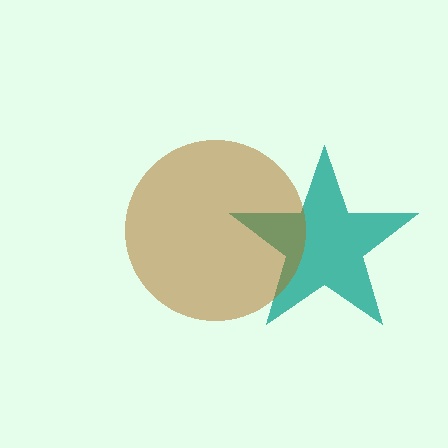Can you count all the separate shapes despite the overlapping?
Yes, there are 2 separate shapes.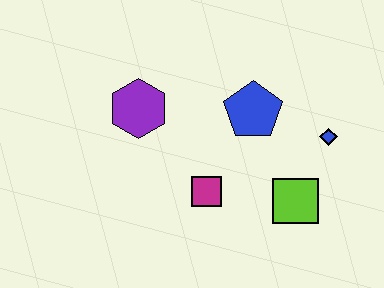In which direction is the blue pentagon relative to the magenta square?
The blue pentagon is above the magenta square.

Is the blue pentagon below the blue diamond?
No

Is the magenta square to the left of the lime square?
Yes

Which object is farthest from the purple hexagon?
The blue diamond is farthest from the purple hexagon.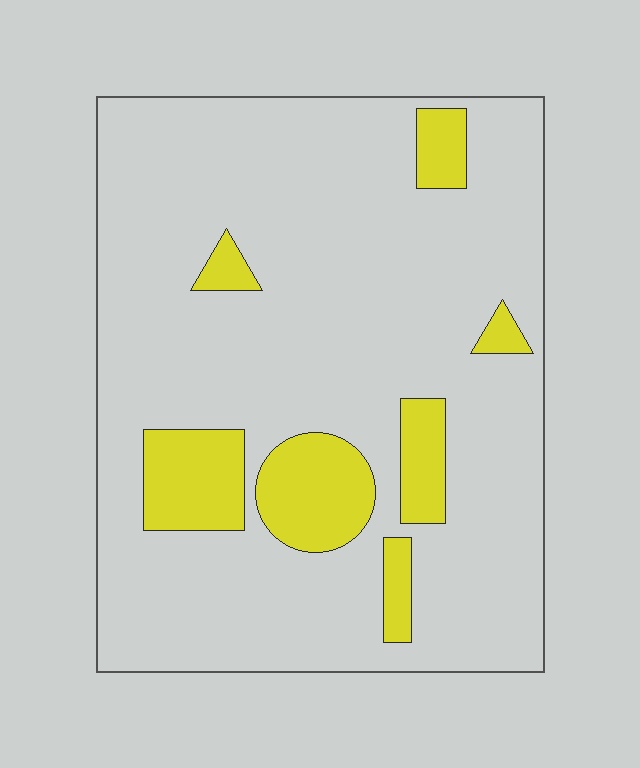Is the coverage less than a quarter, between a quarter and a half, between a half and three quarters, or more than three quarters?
Less than a quarter.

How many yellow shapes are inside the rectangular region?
7.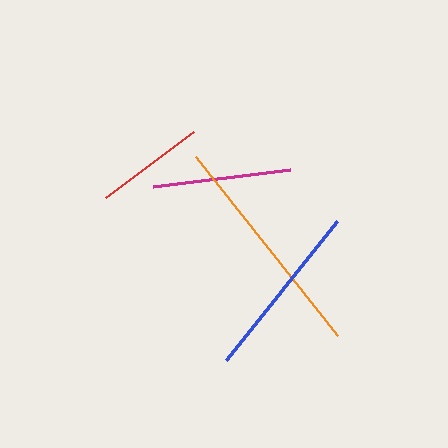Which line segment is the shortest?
The red line is the shortest at approximately 110 pixels.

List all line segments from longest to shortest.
From longest to shortest: orange, blue, magenta, red.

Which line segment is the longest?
The orange line is the longest at approximately 229 pixels.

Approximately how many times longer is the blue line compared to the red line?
The blue line is approximately 1.6 times the length of the red line.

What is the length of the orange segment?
The orange segment is approximately 229 pixels long.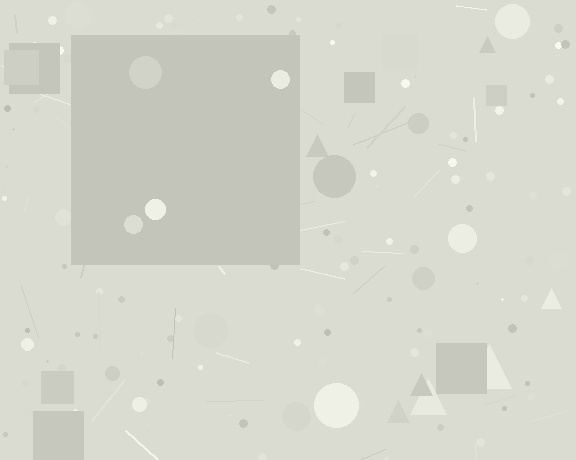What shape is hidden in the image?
A square is hidden in the image.